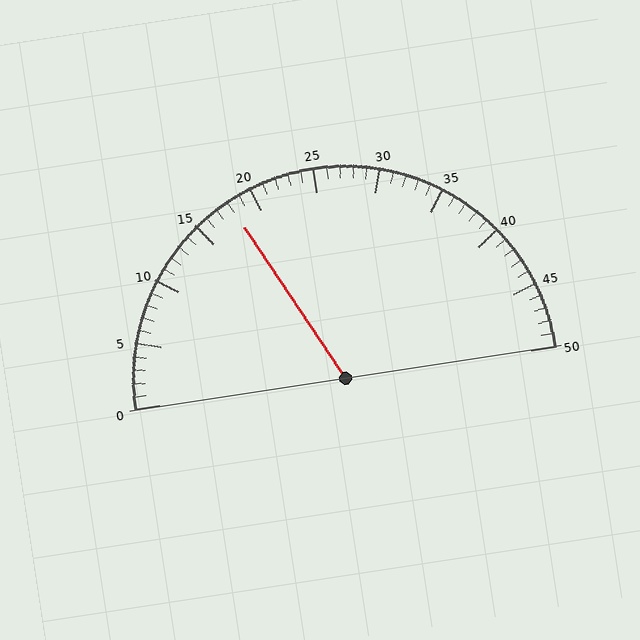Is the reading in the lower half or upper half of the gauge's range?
The reading is in the lower half of the range (0 to 50).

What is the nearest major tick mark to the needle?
The nearest major tick mark is 20.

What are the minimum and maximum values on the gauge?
The gauge ranges from 0 to 50.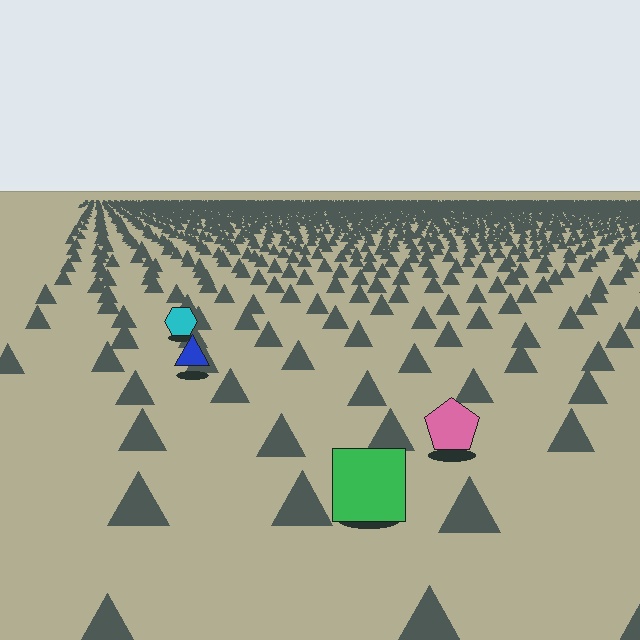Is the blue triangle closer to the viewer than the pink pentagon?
No. The pink pentagon is closer — you can tell from the texture gradient: the ground texture is coarser near it.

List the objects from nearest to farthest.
From nearest to farthest: the green square, the pink pentagon, the blue triangle, the cyan hexagon.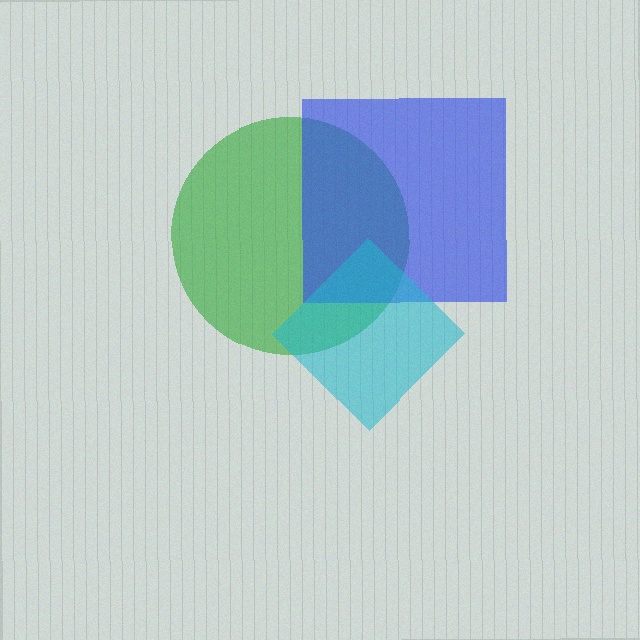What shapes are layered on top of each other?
The layered shapes are: a green circle, a blue square, a cyan diamond.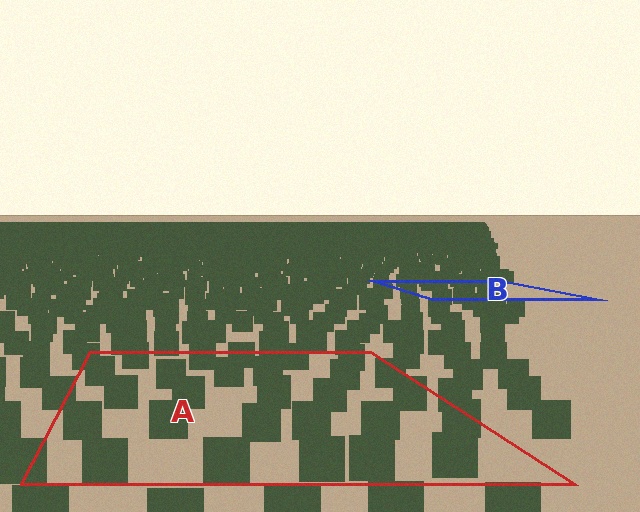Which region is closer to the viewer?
Region A is closer. The texture elements there are larger and more spread out.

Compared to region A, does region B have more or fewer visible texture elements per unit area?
Region B has more texture elements per unit area — they are packed more densely because it is farther away.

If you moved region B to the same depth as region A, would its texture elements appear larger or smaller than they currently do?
They would appear larger. At a closer depth, the same texture elements are projected at a bigger on-screen size.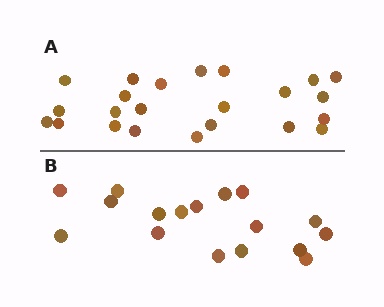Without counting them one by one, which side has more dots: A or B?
Region A (the top region) has more dots.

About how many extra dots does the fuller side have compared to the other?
Region A has about 6 more dots than region B.